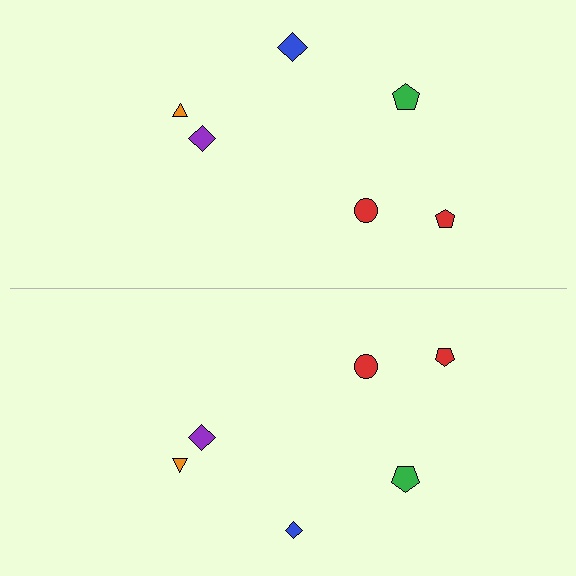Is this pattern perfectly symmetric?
No, the pattern is not perfectly symmetric. The blue diamond on the bottom side has a different size than its mirror counterpart.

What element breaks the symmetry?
The blue diamond on the bottom side has a different size than its mirror counterpart.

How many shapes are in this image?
There are 12 shapes in this image.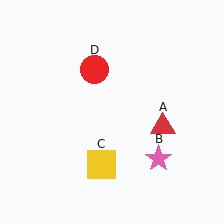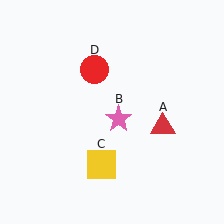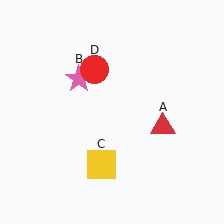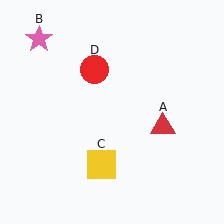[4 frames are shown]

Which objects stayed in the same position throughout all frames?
Red triangle (object A) and yellow square (object C) and red circle (object D) remained stationary.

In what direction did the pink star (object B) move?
The pink star (object B) moved up and to the left.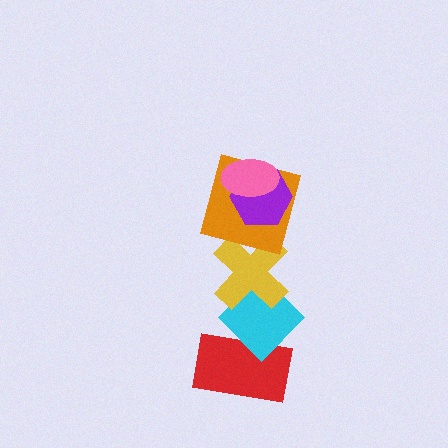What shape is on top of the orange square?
The purple hexagon is on top of the orange square.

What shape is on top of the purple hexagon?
The pink ellipse is on top of the purple hexagon.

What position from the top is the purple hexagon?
The purple hexagon is 2nd from the top.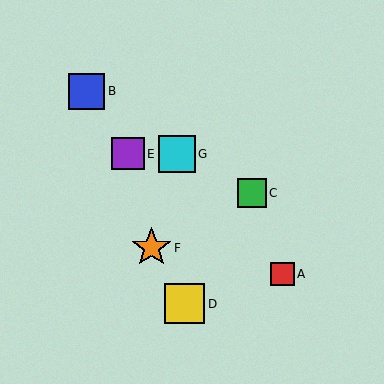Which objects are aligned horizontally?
Objects E, G are aligned horizontally.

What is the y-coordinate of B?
Object B is at y≈91.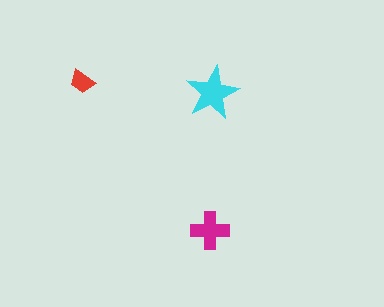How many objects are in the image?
There are 3 objects in the image.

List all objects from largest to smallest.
The cyan star, the magenta cross, the red trapezoid.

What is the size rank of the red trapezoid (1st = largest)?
3rd.